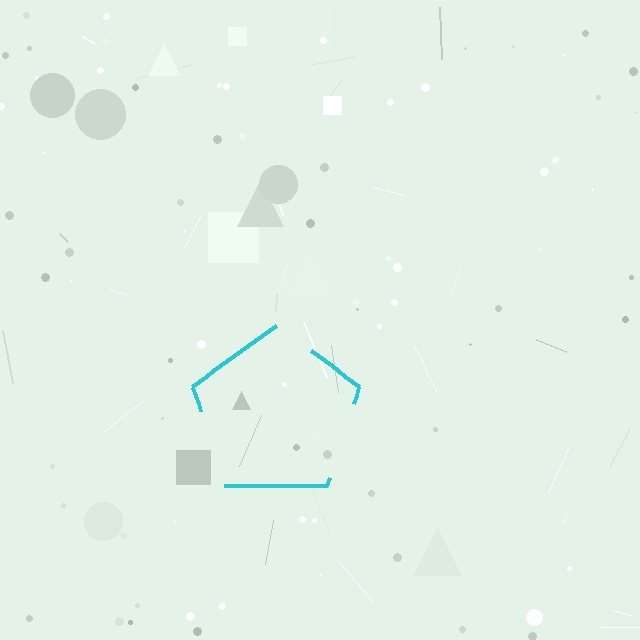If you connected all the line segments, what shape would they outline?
They would outline a pentagon.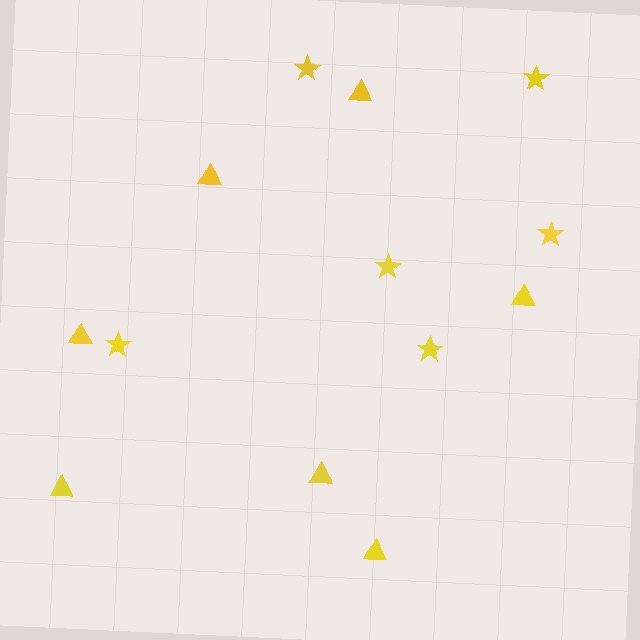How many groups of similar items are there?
There are 2 groups: one group of triangles (7) and one group of stars (6).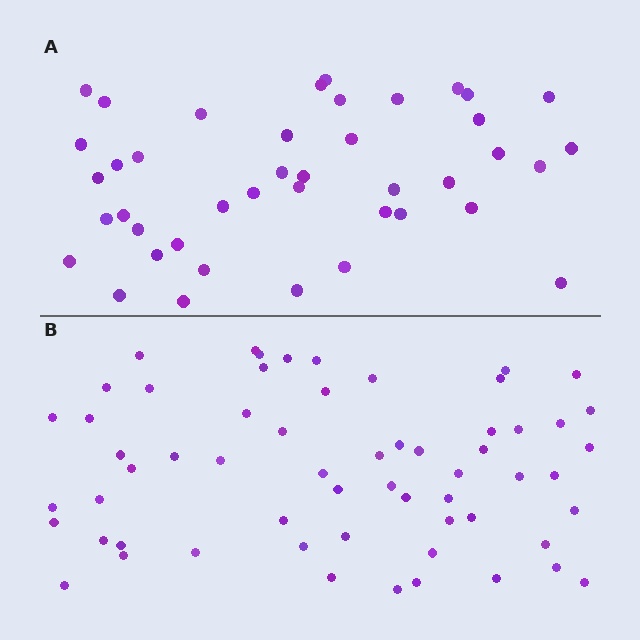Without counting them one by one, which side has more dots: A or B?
Region B (the bottom region) has more dots.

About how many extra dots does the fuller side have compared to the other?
Region B has approximately 20 more dots than region A.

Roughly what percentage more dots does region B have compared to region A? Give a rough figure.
About 45% more.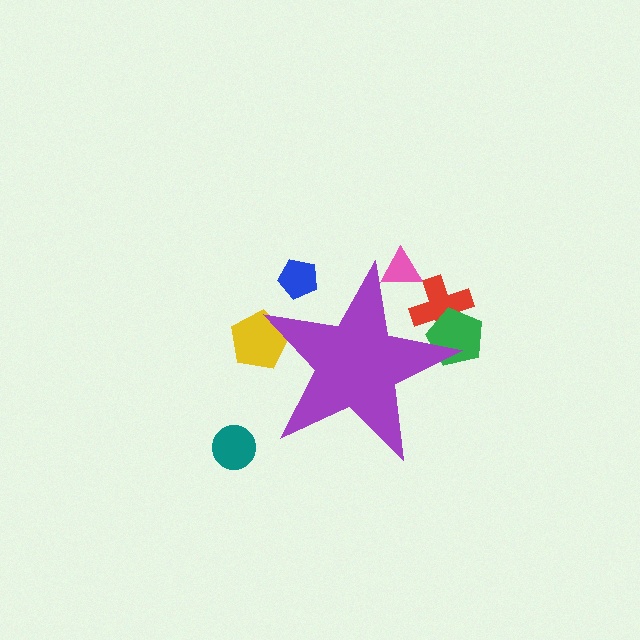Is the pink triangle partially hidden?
Yes, the pink triangle is partially hidden behind the purple star.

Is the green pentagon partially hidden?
Yes, the green pentagon is partially hidden behind the purple star.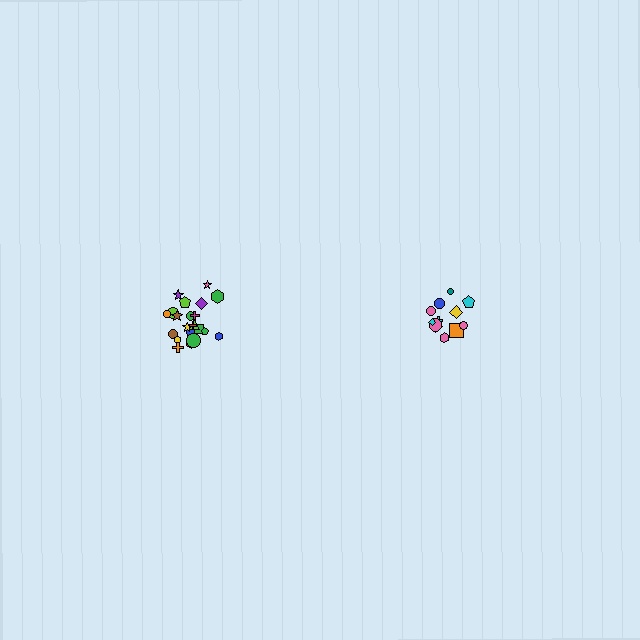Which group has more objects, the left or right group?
The left group.